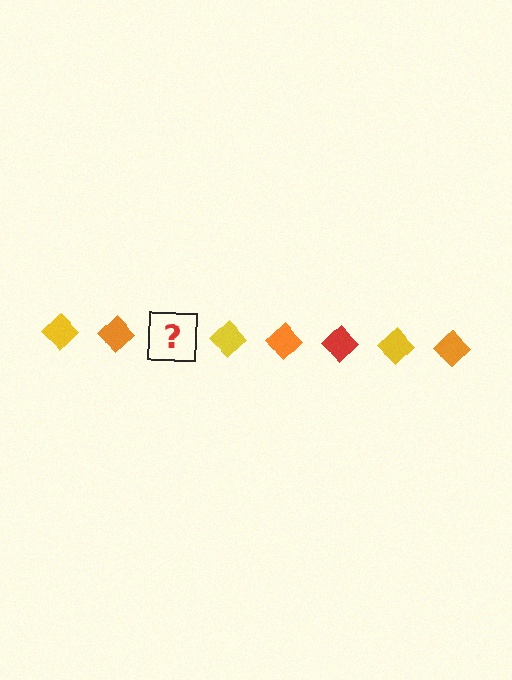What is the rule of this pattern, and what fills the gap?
The rule is that the pattern cycles through yellow, orange, red diamonds. The gap should be filled with a red diamond.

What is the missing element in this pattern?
The missing element is a red diamond.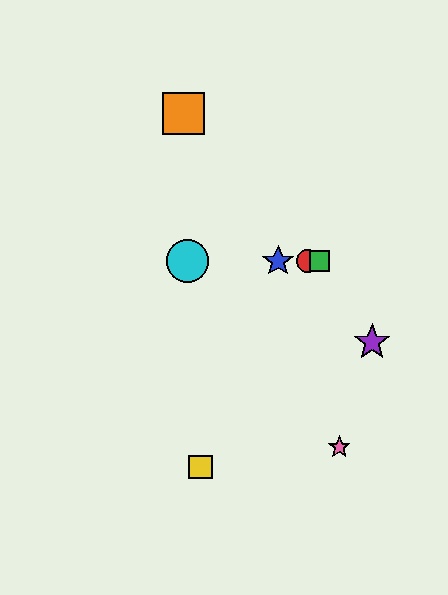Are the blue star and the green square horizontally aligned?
Yes, both are at y≈261.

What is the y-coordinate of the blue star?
The blue star is at y≈261.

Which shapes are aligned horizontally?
The red circle, the blue star, the green square, the cyan circle are aligned horizontally.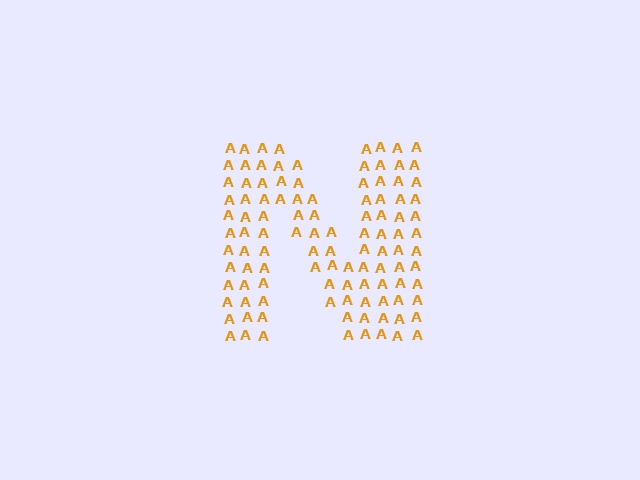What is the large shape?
The large shape is the letter N.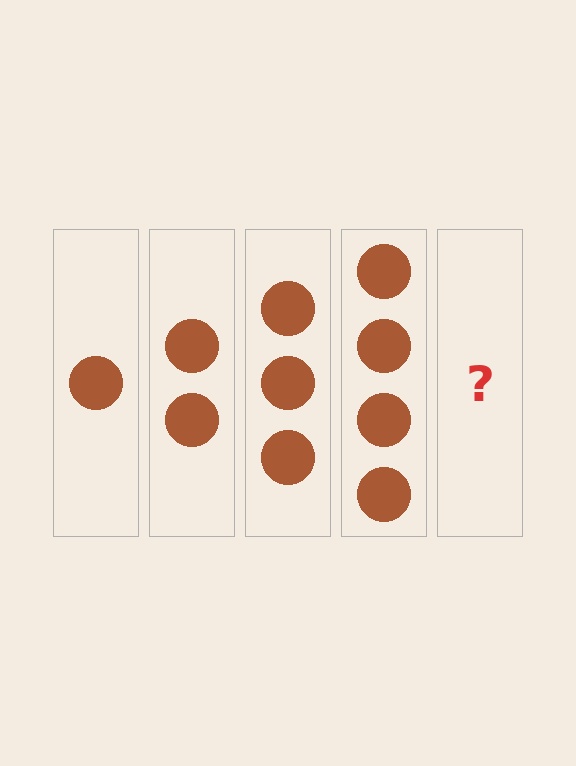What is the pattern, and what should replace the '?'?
The pattern is that each step adds one more circle. The '?' should be 5 circles.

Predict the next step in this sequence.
The next step is 5 circles.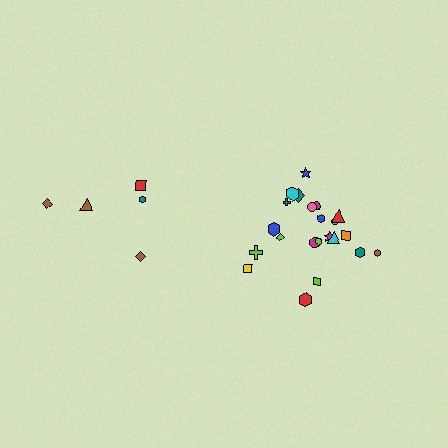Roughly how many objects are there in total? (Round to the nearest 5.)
Roughly 25 objects in total.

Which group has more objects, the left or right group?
The right group.